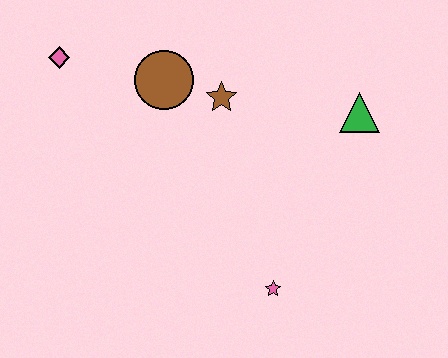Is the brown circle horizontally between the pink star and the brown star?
No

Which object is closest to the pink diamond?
The brown circle is closest to the pink diamond.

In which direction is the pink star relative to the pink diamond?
The pink star is below the pink diamond.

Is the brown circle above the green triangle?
Yes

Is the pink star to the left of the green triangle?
Yes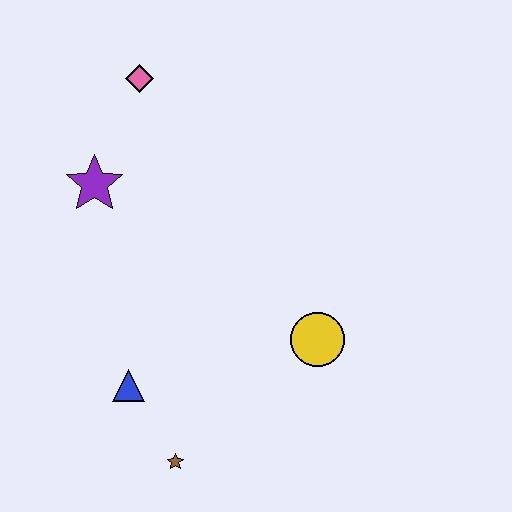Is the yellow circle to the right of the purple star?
Yes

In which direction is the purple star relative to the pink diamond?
The purple star is below the pink diamond.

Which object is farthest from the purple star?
The brown star is farthest from the purple star.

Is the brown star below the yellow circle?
Yes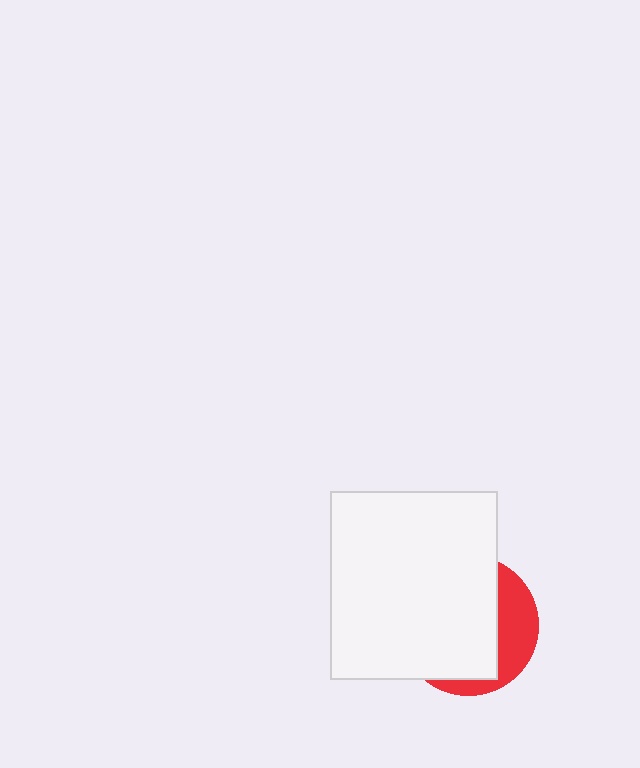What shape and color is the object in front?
The object in front is a white rectangle.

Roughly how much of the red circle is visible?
A small part of it is visible (roughly 30%).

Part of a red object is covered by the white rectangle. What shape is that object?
It is a circle.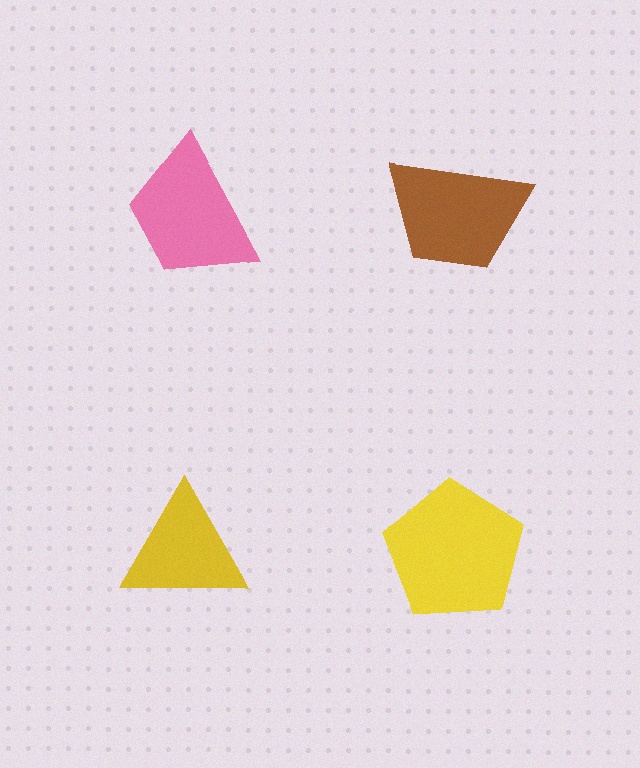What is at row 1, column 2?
A brown trapezoid.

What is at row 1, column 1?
A pink trapezoid.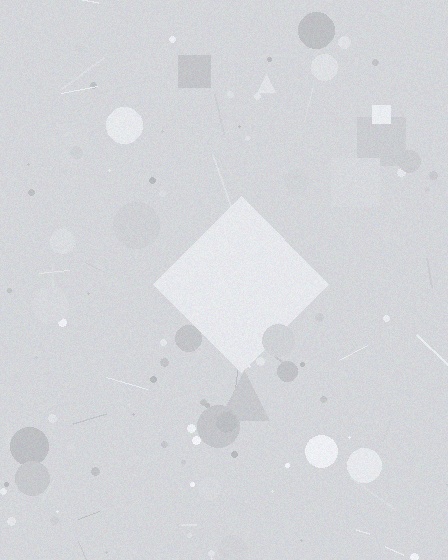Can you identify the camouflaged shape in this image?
The camouflaged shape is a diamond.